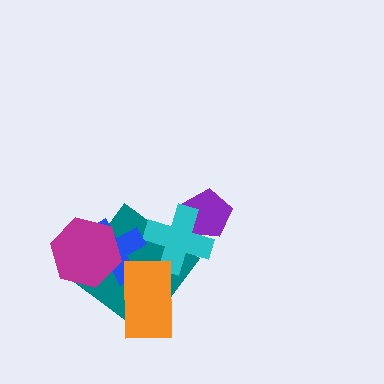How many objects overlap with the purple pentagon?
1 object overlaps with the purple pentagon.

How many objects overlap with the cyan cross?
2 objects overlap with the cyan cross.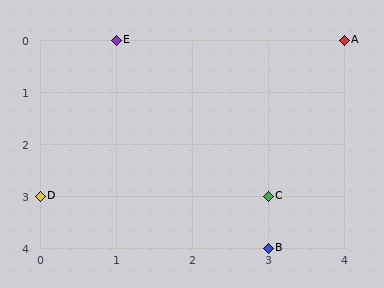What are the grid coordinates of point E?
Point E is at grid coordinates (1, 0).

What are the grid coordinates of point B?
Point B is at grid coordinates (3, 4).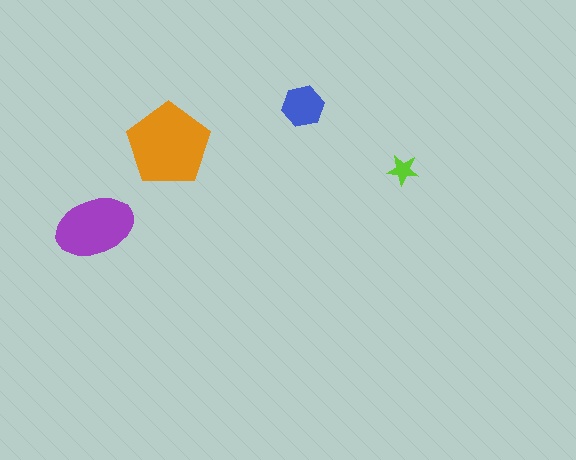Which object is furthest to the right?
The lime star is rightmost.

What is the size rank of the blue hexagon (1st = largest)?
3rd.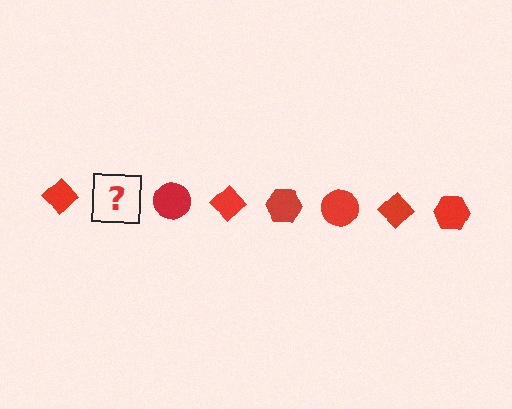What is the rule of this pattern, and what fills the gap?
The rule is that the pattern cycles through diamond, hexagon, circle shapes in red. The gap should be filled with a red hexagon.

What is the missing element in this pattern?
The missing element is a red hexagon.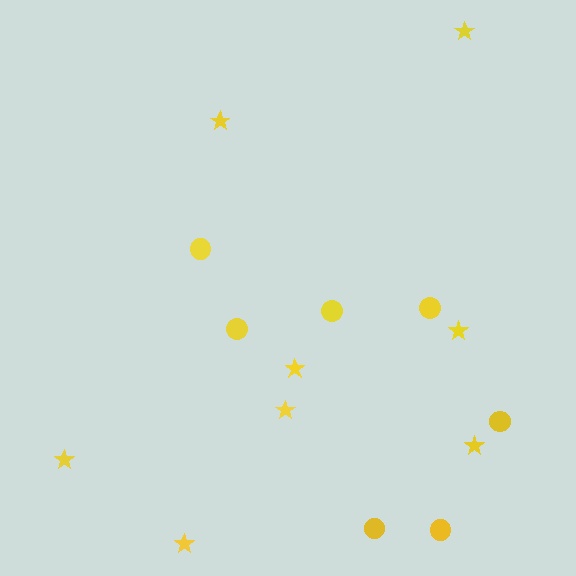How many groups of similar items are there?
There are 2 groups: one group of circles (7) and one group of stars (8).